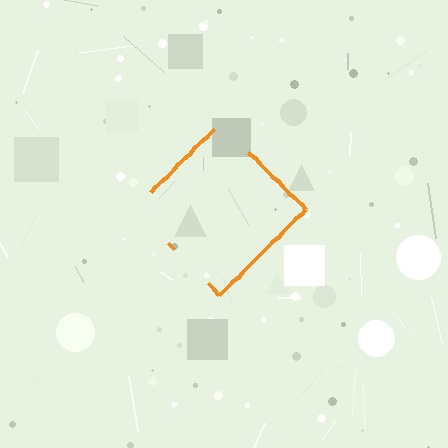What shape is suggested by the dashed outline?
The dashed outline suggests a diamond.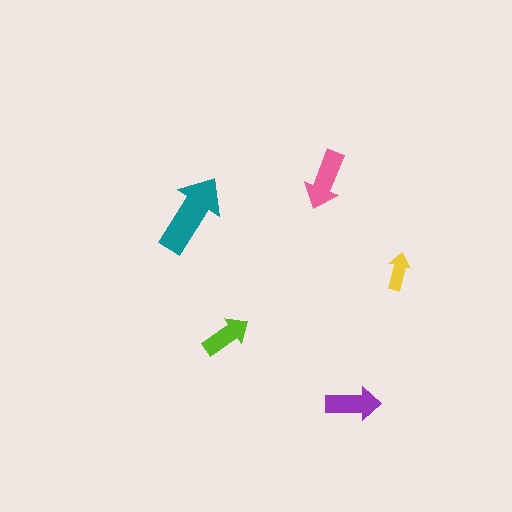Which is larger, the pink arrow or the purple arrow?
The pink one.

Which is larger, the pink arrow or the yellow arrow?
The pink one.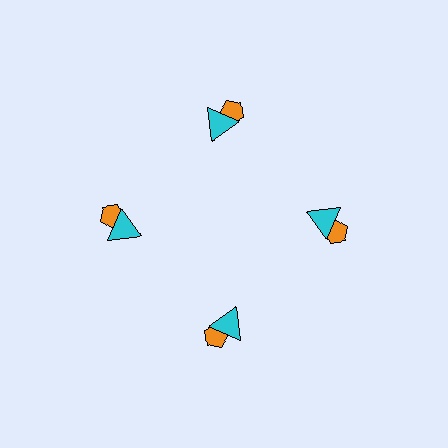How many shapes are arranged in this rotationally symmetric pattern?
There are 8 shapes, arranged in 4 groups of 2.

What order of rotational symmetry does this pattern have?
This pattern has 4-fold rotational symmetry.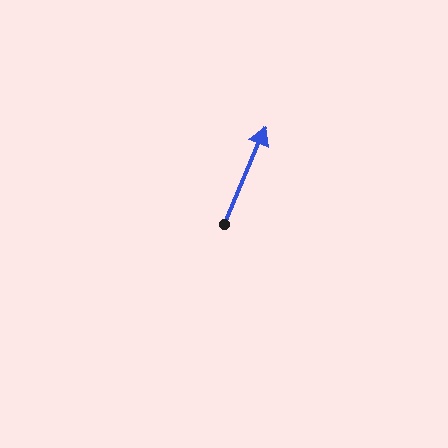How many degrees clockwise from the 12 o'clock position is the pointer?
Approximately 23 degrees.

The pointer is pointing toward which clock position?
Roughly 1 o'clock.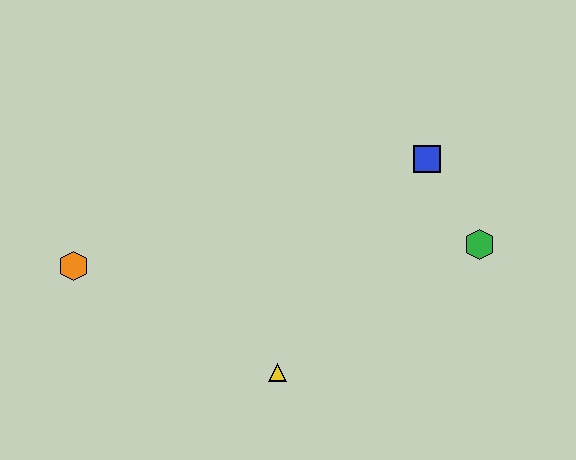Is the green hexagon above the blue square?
No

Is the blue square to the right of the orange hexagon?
Yes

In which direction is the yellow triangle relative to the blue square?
The yellow triangle is below the blue square.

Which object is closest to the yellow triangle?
The orange hexagon is closest to the yellow triangle.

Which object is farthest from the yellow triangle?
The blue square is farthest from the yellow triangle.